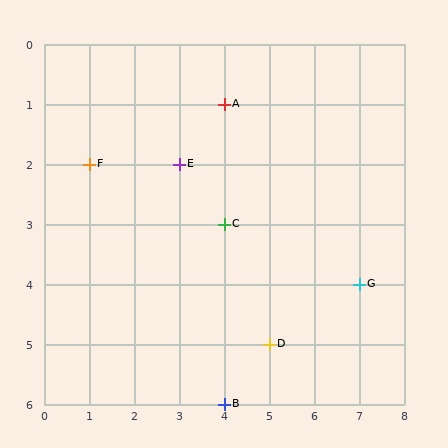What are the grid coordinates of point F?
Point F is at grid coordinates (1, 2).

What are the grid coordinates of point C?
Point C is at grid coordinates (4, 3).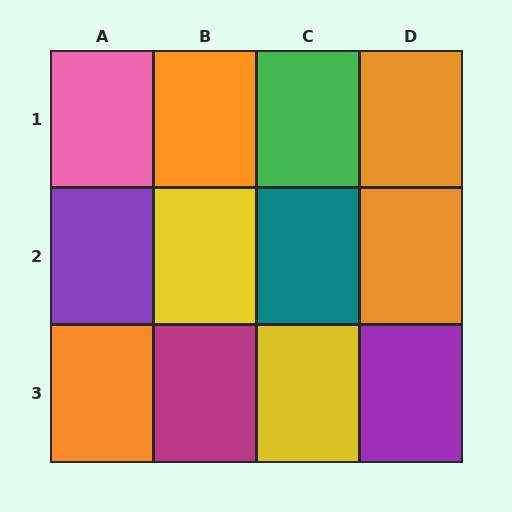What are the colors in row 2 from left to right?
Purple, yellow, teal, orange.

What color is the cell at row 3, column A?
Orange.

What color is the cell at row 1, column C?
Green.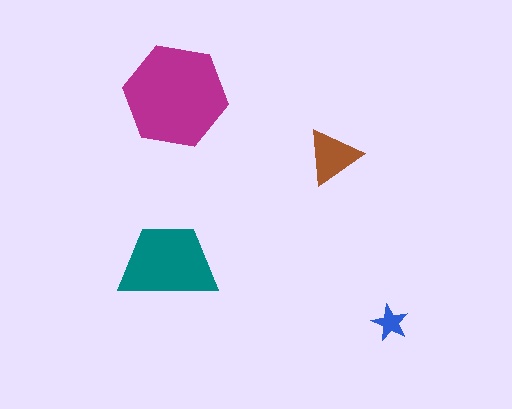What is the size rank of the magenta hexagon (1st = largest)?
1st.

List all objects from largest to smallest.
The magenta hexagon, the teal trapezoid, the brown triangle, the blue star.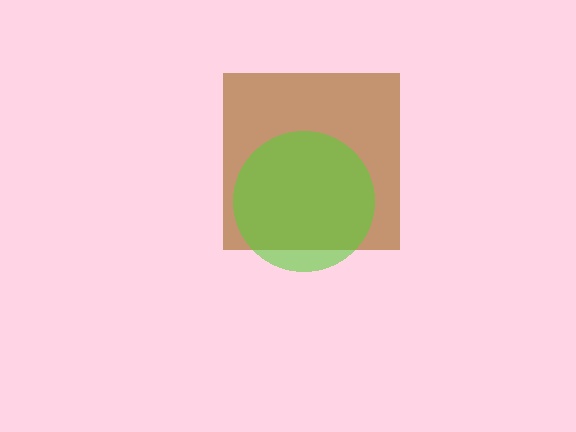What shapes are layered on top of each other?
The layered shapes are: a brown square, a lime circle.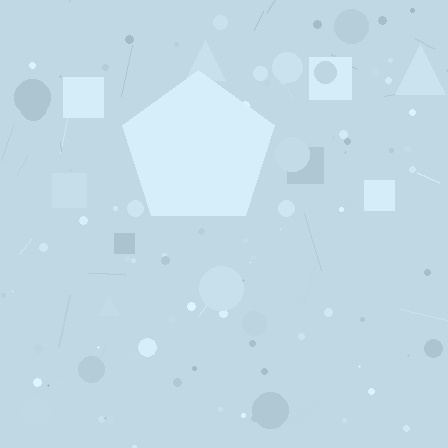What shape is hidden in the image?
A pentagon is hidden in the image.